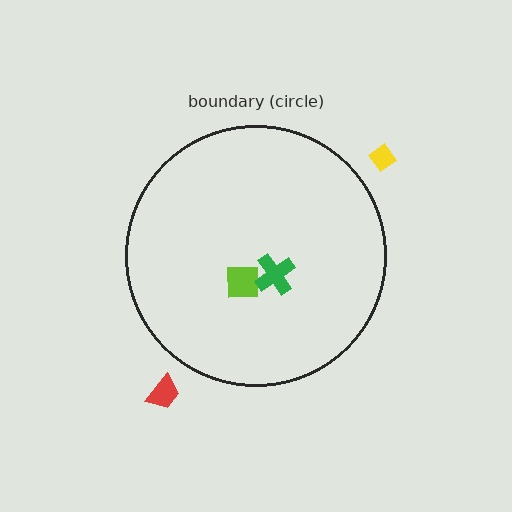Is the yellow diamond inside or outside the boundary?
Outside.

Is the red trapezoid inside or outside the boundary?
Outside.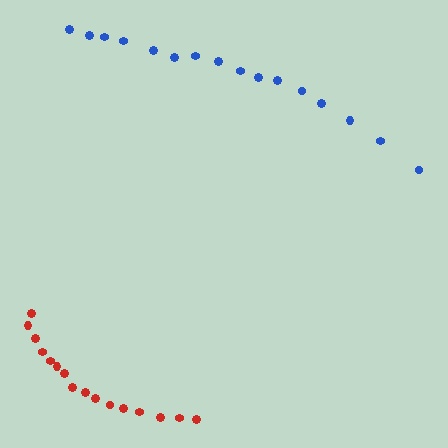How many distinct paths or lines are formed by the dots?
There are 2 distinct paths.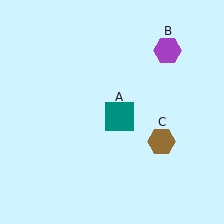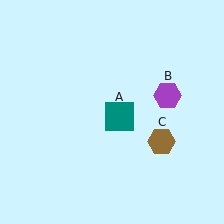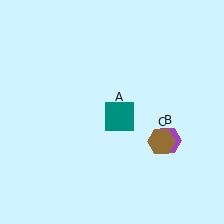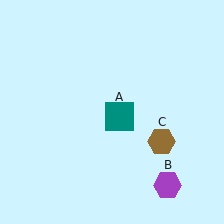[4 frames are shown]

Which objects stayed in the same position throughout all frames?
Teal square (object A) and brown hexagon (object C) remained stationary.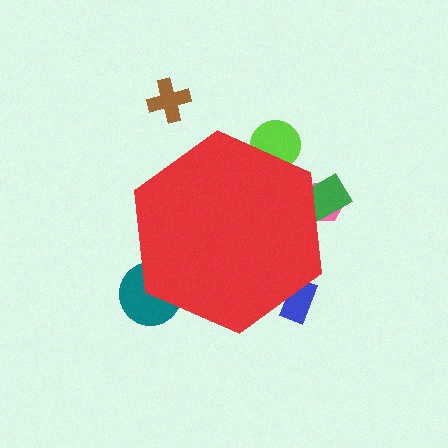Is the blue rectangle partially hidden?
Yes, the blue rectangle is partially hidden behind the red hexagon.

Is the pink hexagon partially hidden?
Yes, the pink hexagon is partially hidden behind the red hexagon.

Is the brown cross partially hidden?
No, the brown cross is fully visible.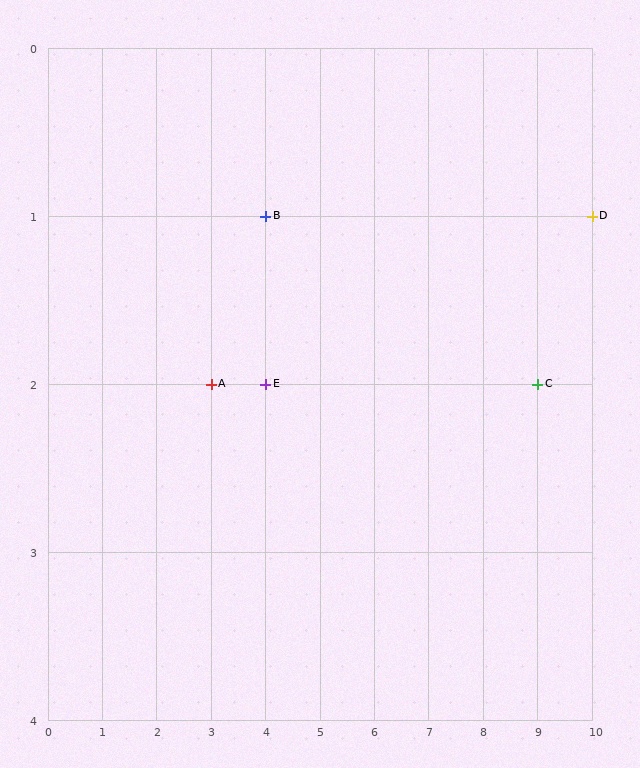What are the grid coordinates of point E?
Point E is at grid coordinates (4, 2).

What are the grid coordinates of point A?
Point A is at grid coordinates (3, 2).